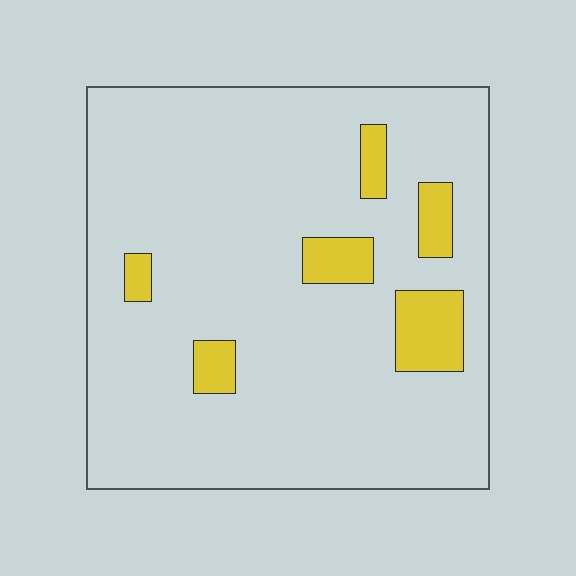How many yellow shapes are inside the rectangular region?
6.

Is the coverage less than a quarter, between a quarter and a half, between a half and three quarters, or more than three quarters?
Less than a quarter.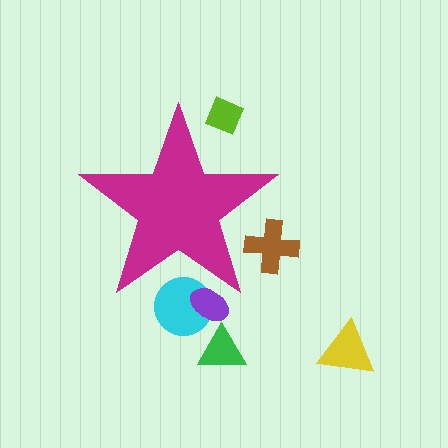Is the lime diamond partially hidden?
Yes, the lime diamond is partially hidden behind the magenta star.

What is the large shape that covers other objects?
A magenta star.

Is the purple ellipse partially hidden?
Yes, the purple ellipse is partially hidden behind the magenta star.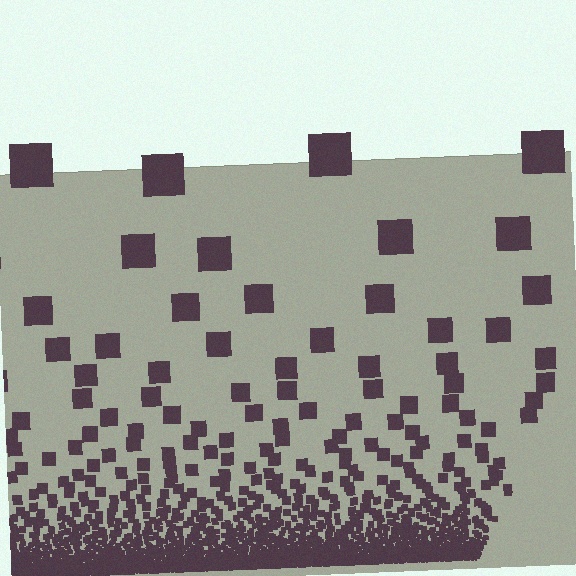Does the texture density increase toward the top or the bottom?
Density increases toward the bottom.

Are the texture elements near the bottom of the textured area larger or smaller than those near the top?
Smaller. The gradient is inverted — elements near the bottom are smaller and denser.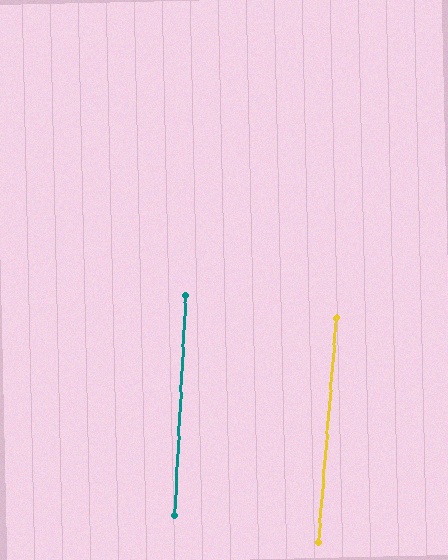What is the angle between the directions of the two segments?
Approximately 2 degrees.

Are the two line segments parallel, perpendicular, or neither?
Parallel — their directions differ by only 1.6°.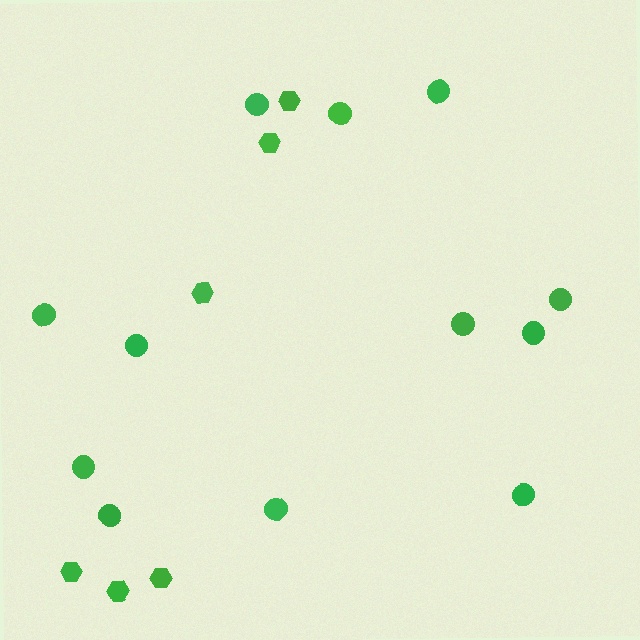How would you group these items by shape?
There are 2 groups: one group of hexagons (6) and one group of circles (12).